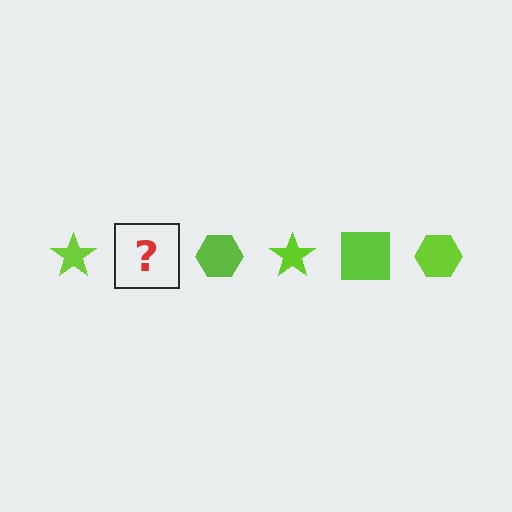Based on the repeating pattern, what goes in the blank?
The blank should be a lime square.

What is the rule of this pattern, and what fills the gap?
The rule is that the pattern cycles through star, square, hexagon shapes in lime. The gap should be filled with a lime square.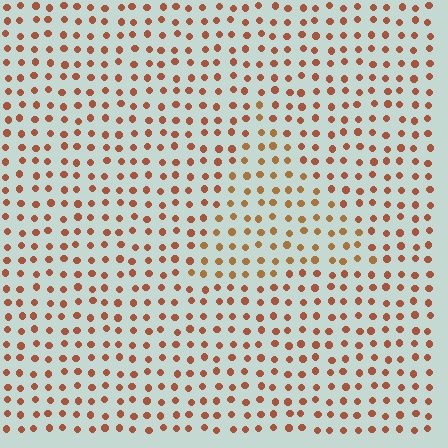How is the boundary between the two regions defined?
The boundary is defined purely by a slight shift in hue (about 18 degrees). Spacing, size, and orientation are identical on both sides.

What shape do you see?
I see a triangle.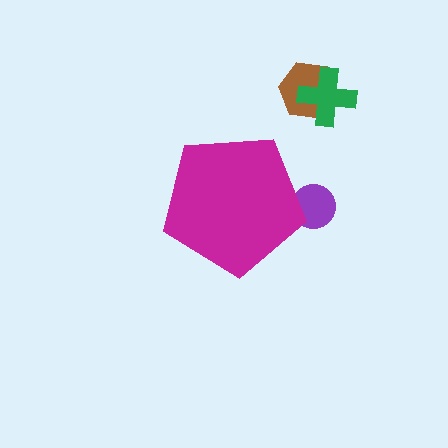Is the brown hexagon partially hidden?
No, the brown hexagon is fully visible.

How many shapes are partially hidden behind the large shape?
1 shape is partially hidden.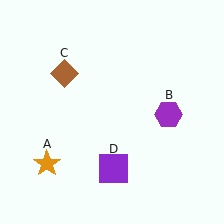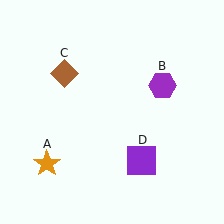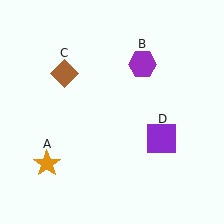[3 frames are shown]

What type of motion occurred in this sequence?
The purple hexagon (object B), purple square (object D) rotated counterclockwise around the center of the scene.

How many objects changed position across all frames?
2 objects changed position: purple hexagon (object B), purple square (object D).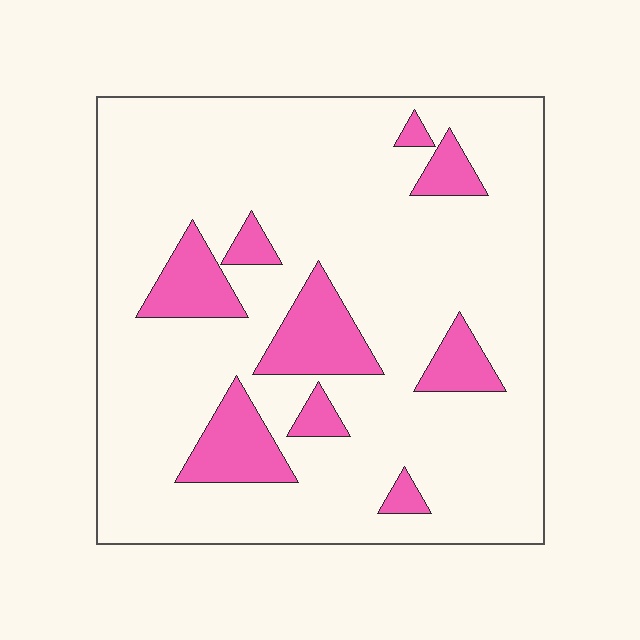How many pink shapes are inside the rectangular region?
9.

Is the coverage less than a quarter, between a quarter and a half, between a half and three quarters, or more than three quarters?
Less than a quarter.